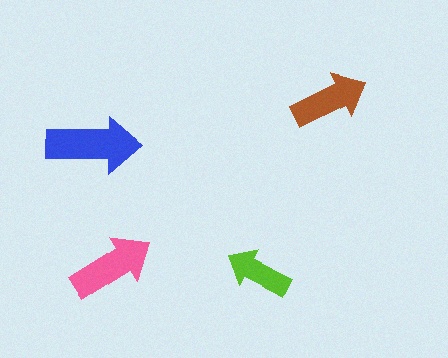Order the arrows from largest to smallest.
the blue one, the pink one, the brown one, the lime one.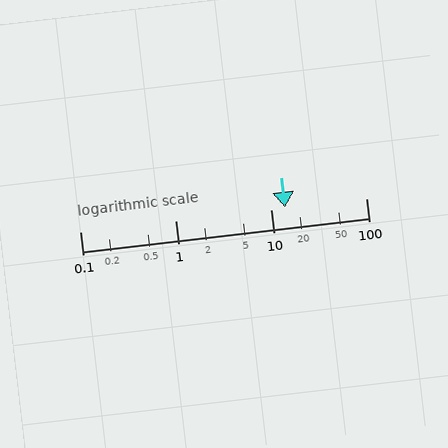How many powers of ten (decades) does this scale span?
The scale spans 3 decades, from 0.1 to 100.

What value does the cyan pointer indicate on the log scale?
The pointer indicates approximately 14.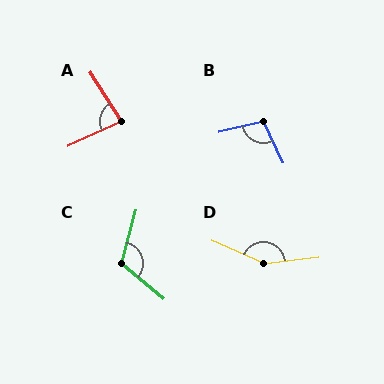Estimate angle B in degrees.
Approximately 102 degrees.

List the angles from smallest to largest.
A (82°), B (102°), C (115°), D (150°).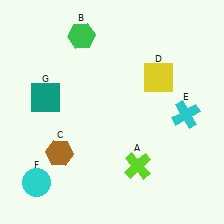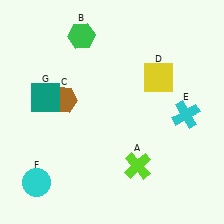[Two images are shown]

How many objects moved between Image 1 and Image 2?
1 object moved between the two images.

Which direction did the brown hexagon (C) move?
The brown hexagon (C) moved up.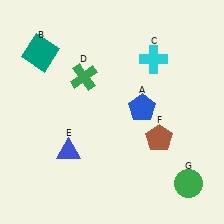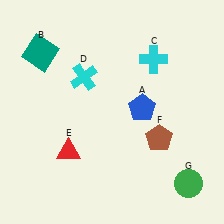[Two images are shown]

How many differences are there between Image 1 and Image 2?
There are 2 differences between the two images.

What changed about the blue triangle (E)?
In Image 1, E is blue. In Image 2, it changed to red.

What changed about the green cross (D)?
In Image 1, D is green. In Image 2, it changed to cyan.